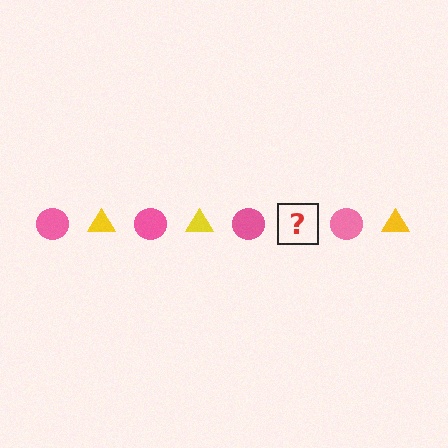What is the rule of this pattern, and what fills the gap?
The rule is that the pattern alternates between pink circle and yellow triangle. The gap should be filled with a yellow triangle.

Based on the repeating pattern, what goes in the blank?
The blank should be a yellow triangle.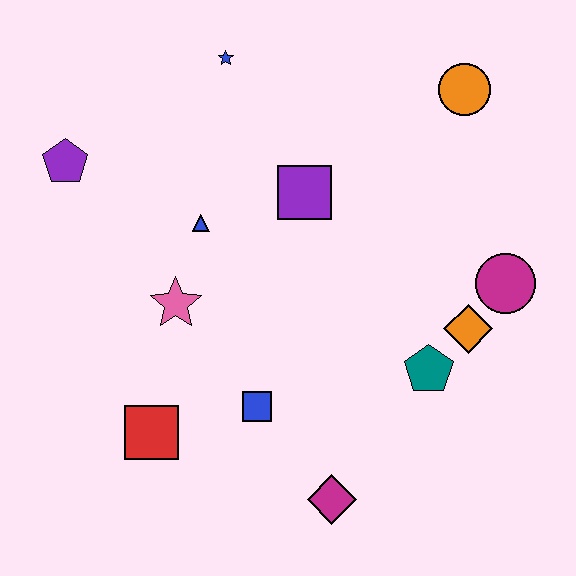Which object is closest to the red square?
The blue square is closest to the red square.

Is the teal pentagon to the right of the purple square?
Yes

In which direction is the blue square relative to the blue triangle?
The blue square is below the blue triangle.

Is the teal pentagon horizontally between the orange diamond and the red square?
Yes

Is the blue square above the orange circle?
No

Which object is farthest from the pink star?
The orange circle is farthest from the pink star.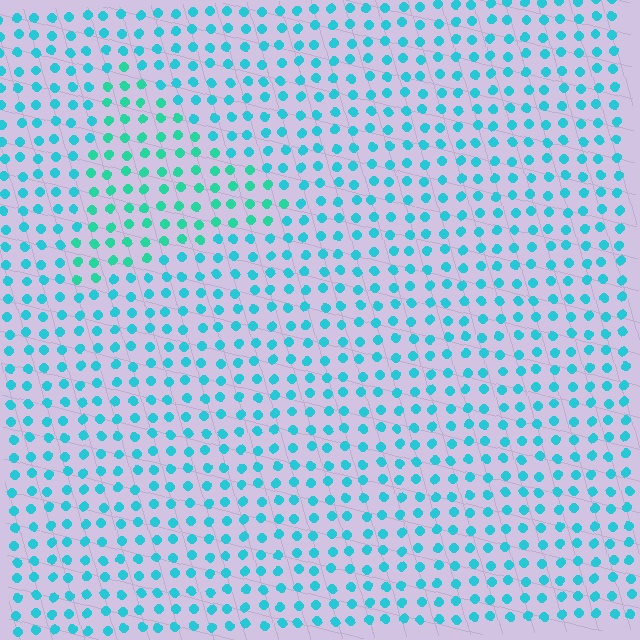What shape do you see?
I see a triangle.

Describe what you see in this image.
The image is filled with small cyan elements in a uniform arrangement. A triangle-shaped region is visible where the elements are tinted to a slightly different hue, forming a subtle color boundary.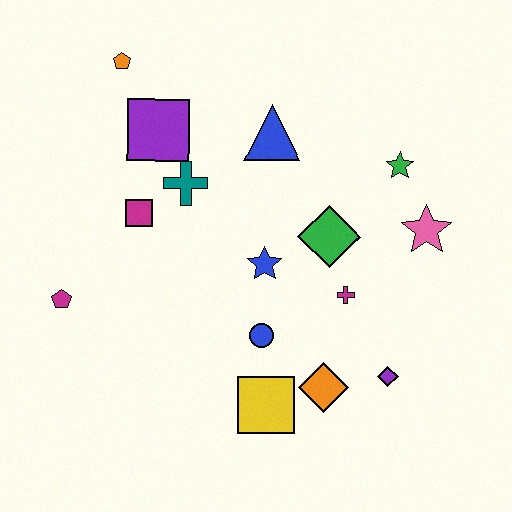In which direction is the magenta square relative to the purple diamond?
The magenta square is to the left of the purple diamond.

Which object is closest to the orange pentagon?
The purple square is closest to the orange pentagon.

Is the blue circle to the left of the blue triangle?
Yes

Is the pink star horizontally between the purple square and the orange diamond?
No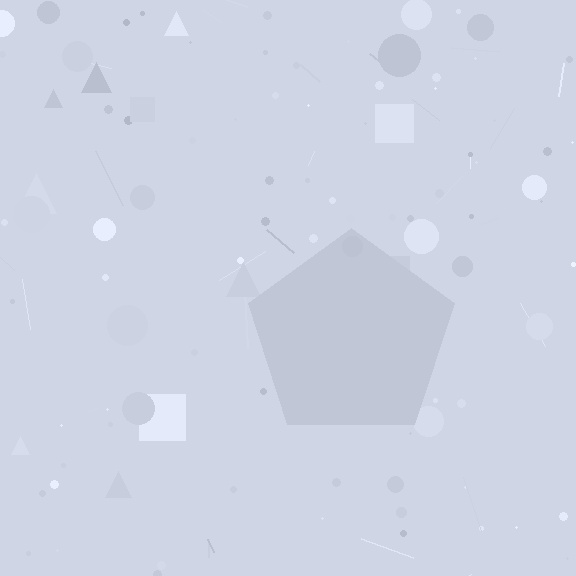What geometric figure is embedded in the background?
A pentagon is embedded in the background.